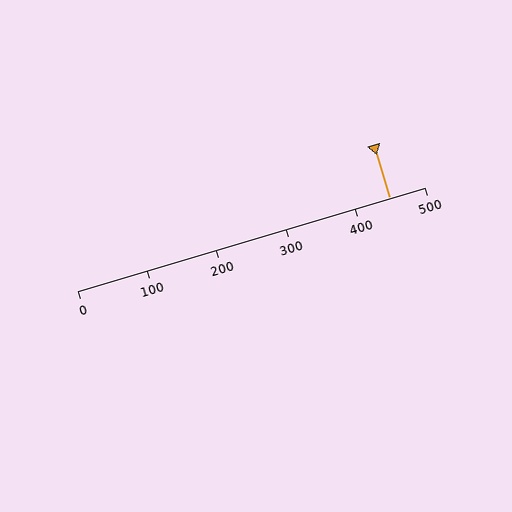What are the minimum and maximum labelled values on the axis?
The axis runs from 0 to 500.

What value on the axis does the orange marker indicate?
The marker indicates approximately 450.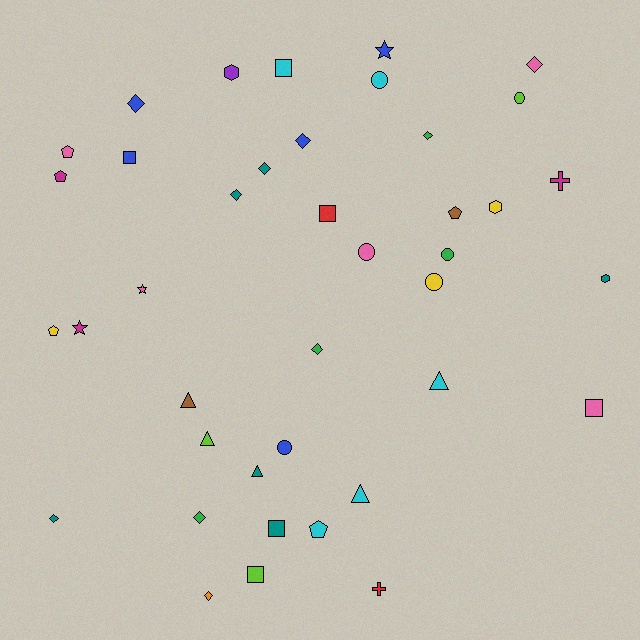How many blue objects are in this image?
There are 5 blue objects.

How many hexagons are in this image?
There are 3 hexagons.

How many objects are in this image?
There are 40 objects.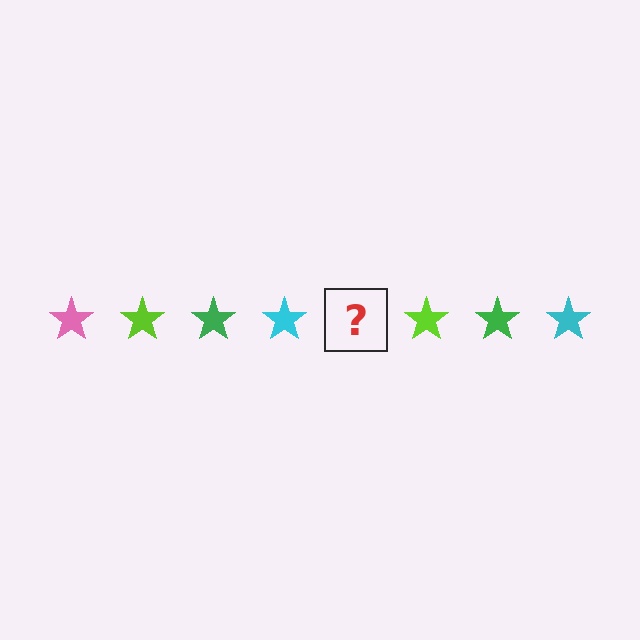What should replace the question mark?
The question mark should be replaced with a pink star.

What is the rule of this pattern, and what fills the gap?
The rule is that the pattern cycles through pink, lime, green, cyan stars. The gap should be filled with a pink star.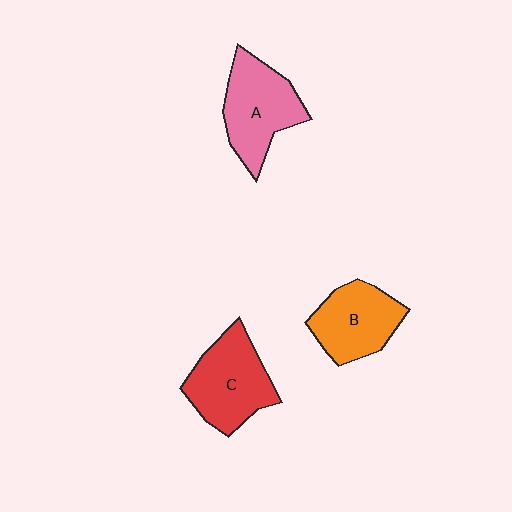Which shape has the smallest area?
Shape B (orange).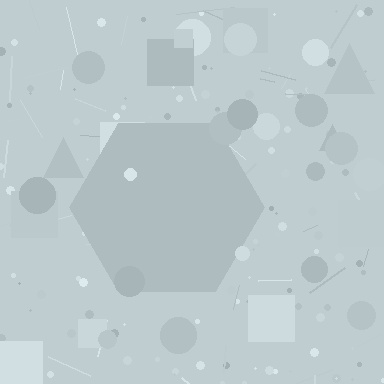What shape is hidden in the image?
A hexagon is hidden in the image.